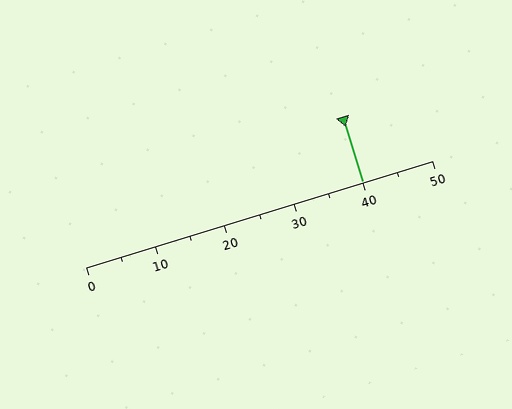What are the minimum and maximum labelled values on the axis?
The axis runs from 0 to 50.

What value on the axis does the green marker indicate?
The marker indicates approximately 40.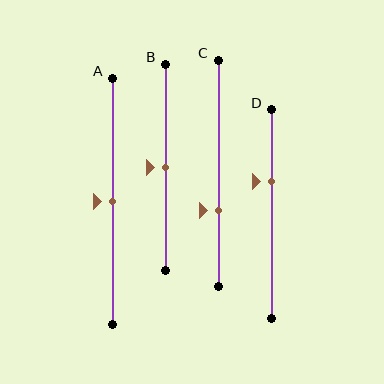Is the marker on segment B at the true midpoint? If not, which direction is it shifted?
Yes, the marker on segment B is at the true midpoint.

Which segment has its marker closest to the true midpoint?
Segment A has its marker closest to the true midpoint.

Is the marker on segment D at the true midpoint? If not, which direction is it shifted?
No, the marker on segment D is shifted upward by about 15% of the segment length.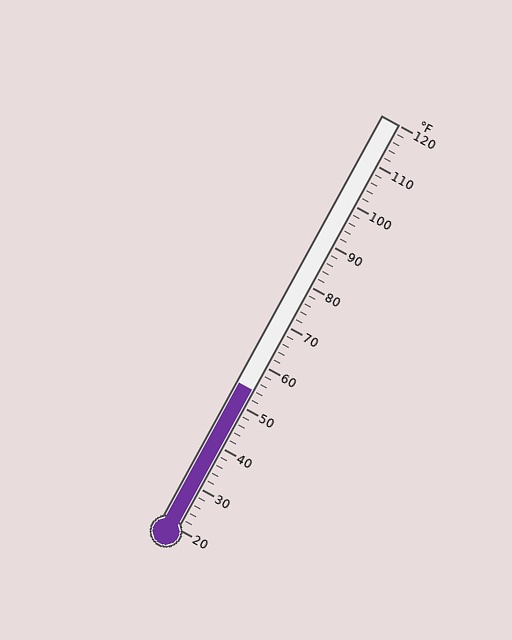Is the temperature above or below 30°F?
The temperature is above 30°F.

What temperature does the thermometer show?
The thermometer shows approximately 54°F.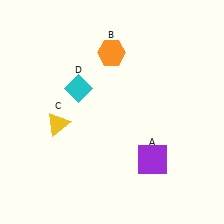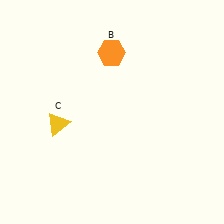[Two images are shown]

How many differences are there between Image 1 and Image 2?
There are 2 differences between the two images.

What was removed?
The cyan diamond (D), the purple square (A) were removed in Image 2.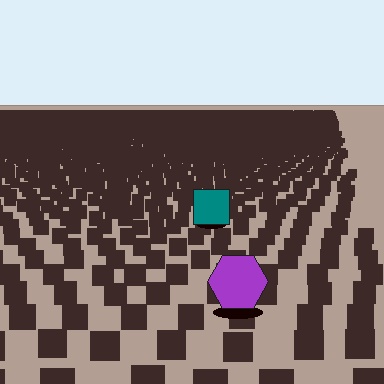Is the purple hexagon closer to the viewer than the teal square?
Yes. The purple hexagon is closer — you can tell from the texture gradient: the ground texture is coarser near it.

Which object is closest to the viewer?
The purple hexagon is closest. The texture marks near it are larger and more spread out.